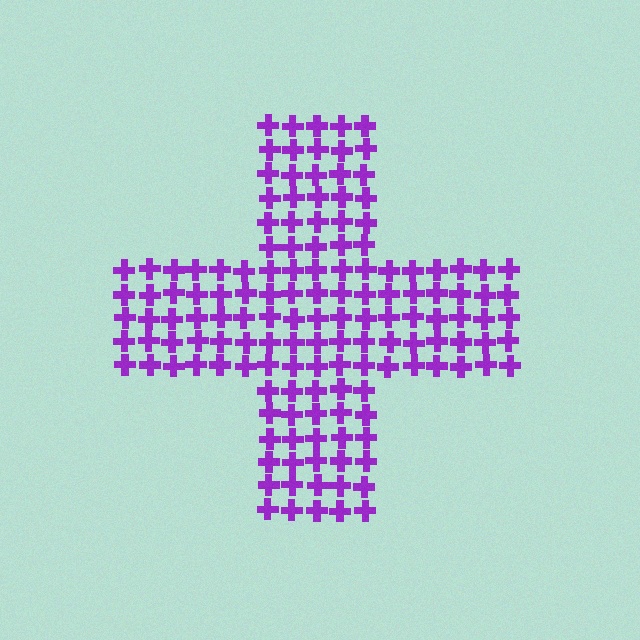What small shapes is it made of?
It is made of small crosses.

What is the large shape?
The large shape is a cross.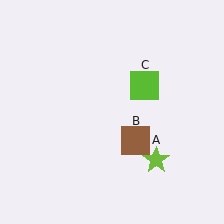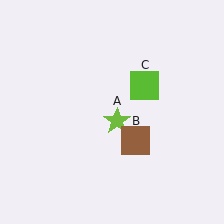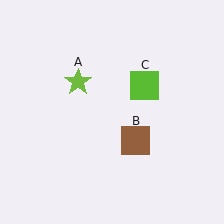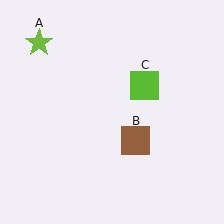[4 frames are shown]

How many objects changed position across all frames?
1 object changed position: lime star (object A).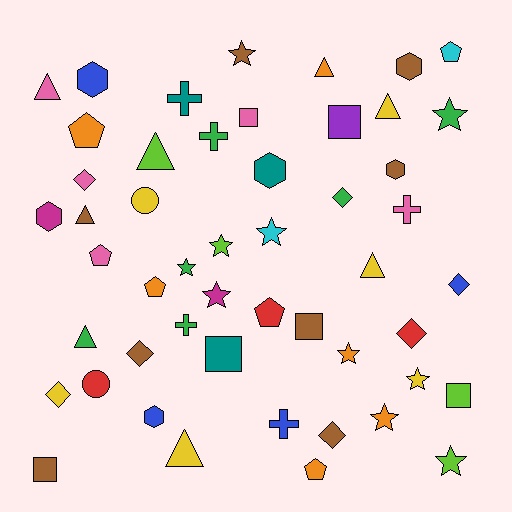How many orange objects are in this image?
There are 6 orange objects.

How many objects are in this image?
There are 50 objects.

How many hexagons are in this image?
There are 6 hexagons.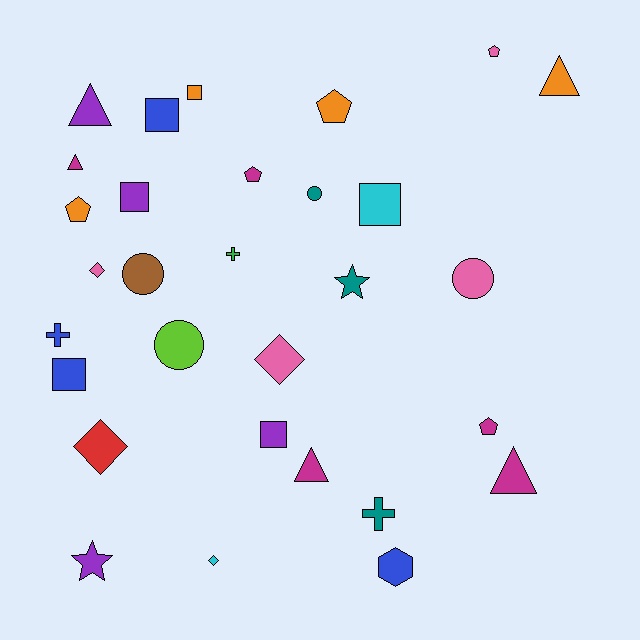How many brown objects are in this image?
There is 1 brown object.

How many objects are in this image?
There are 30 objects.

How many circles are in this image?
There are 4 circles.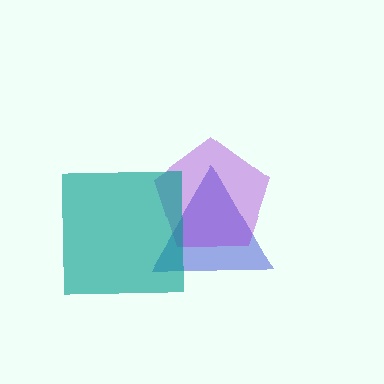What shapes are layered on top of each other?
The layered shapes are: a blue triangle, a purple pentagon, a teal square.